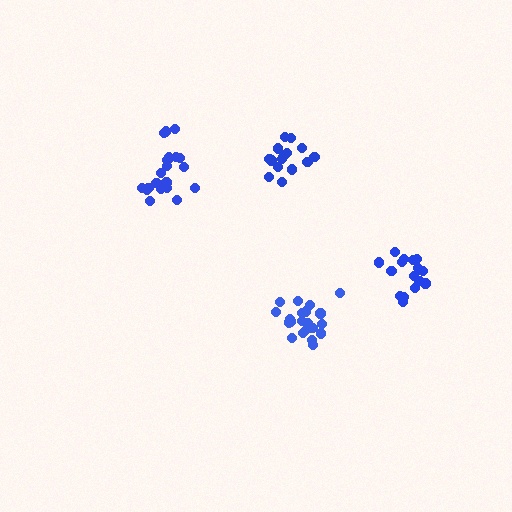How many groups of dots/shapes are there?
There are 4 groups.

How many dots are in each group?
Group 1: 15 dots, Group 2: 21 dots, Group 3: 21 dots, Group 4: 17 dots (74 total).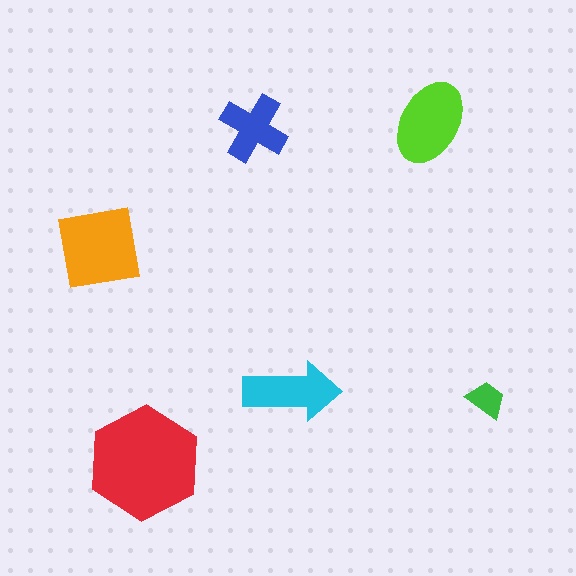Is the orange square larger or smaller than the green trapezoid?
Larger.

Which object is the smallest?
The green trapezoid.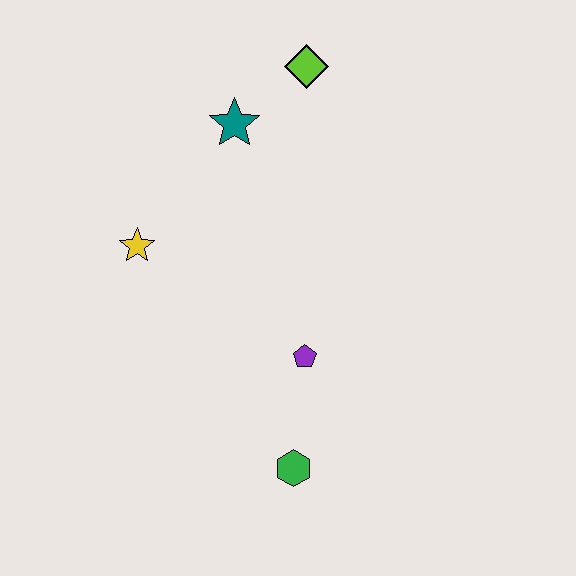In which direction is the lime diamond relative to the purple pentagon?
The lime diamond is above the purple pentagon.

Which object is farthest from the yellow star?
The green hexagon is farthest from the yellow star.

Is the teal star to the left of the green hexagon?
Yes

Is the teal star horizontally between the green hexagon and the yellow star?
Yes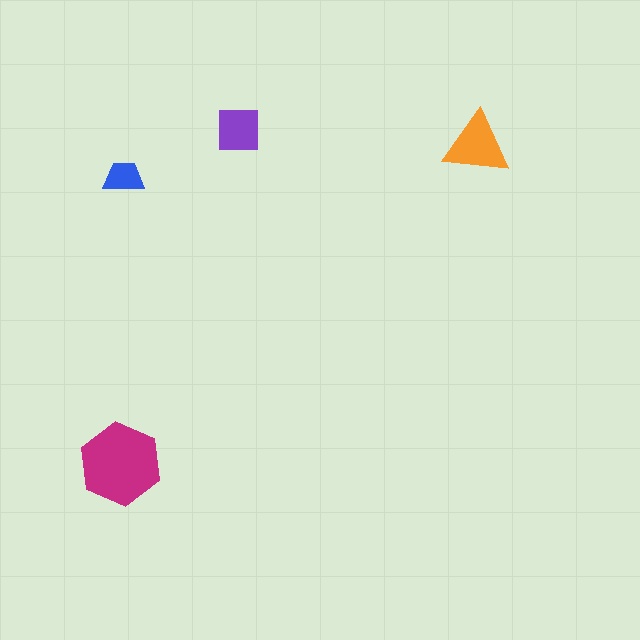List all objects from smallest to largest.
The blue trapezoid, the purple square, the orange triangle, the magenta hexagon.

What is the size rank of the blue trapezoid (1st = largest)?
4th.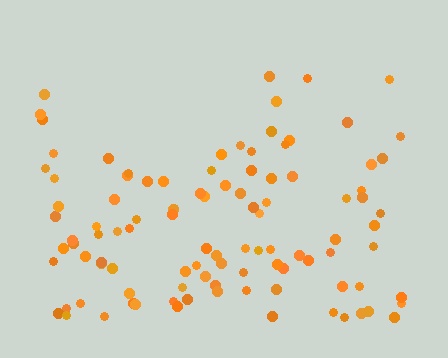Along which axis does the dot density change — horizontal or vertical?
Vertical.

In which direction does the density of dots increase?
From top to bottom, with the bottom side densest.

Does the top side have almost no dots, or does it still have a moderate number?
Still a moderate number, just noticeably fewer than the bottom.